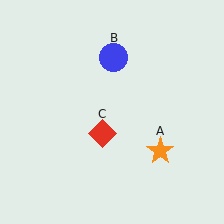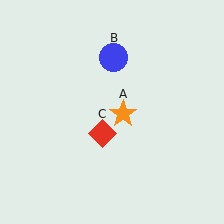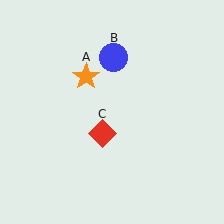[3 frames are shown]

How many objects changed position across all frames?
1 object changed position: orange star (object A).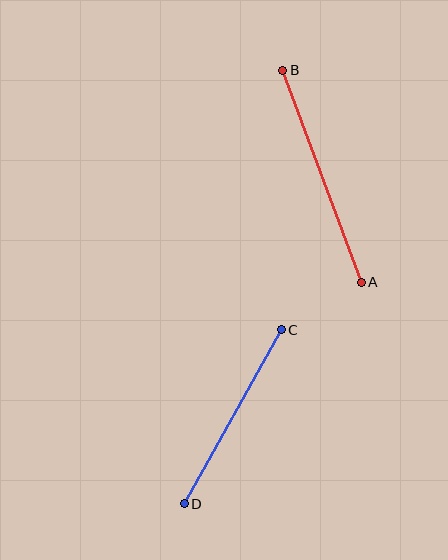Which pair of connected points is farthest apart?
Points A and B are farthest apart.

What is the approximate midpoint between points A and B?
The midpoint is at approximately (322, 176) pixels.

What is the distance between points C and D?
The distance is approximately 199 pixels.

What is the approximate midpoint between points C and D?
The midpoint is at approximately (233, 417) pixels.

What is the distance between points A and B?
The distance is approximately 226 pixels.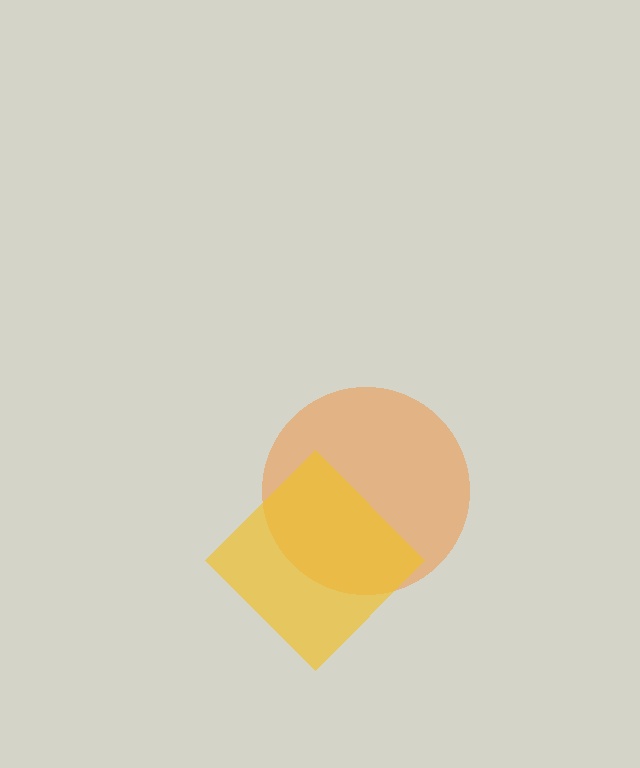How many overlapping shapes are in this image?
There are 2 overlapping shapes in the image.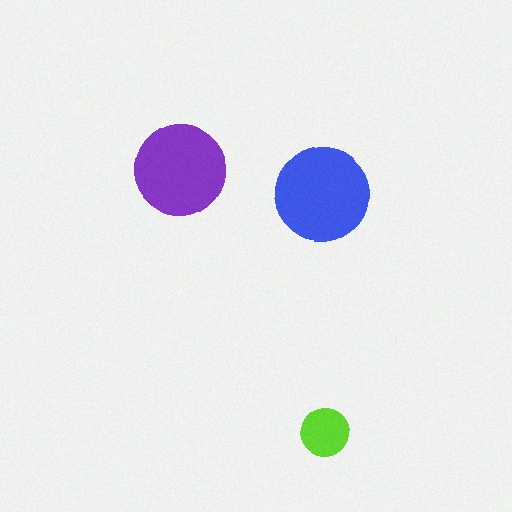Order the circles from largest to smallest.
the blue one, the purple one, the lime one.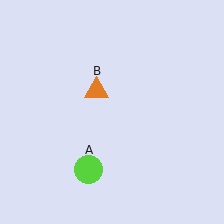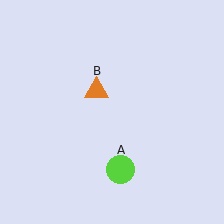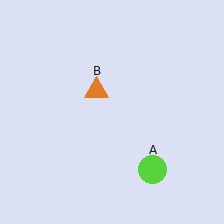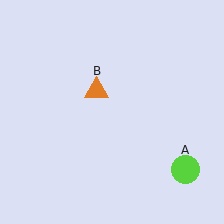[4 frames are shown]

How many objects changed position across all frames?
1 object changed position: lime circle (object A).